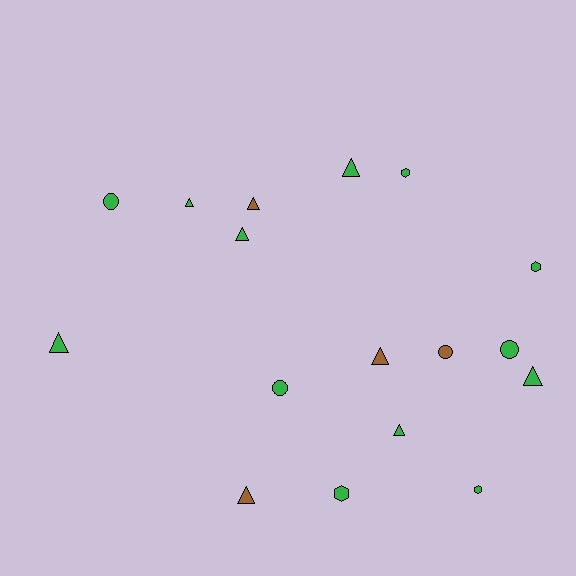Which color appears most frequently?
Green, with 13 objects.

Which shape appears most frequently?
Triangle, with 9 objects.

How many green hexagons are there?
There are 4 green hexagons.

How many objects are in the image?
There are 17 objects.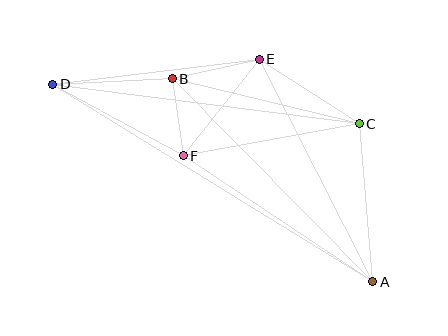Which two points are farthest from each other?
Points A and D are farthest from each other.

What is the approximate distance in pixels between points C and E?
The distance between C and E is approximately 119 pixels.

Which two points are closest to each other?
Points B and F are closest to each other.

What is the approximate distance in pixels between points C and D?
The distance between C and D is approximately 309 pixels.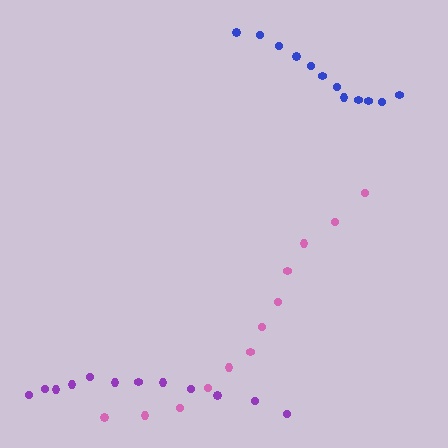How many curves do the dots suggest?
There are 3 distinct paths.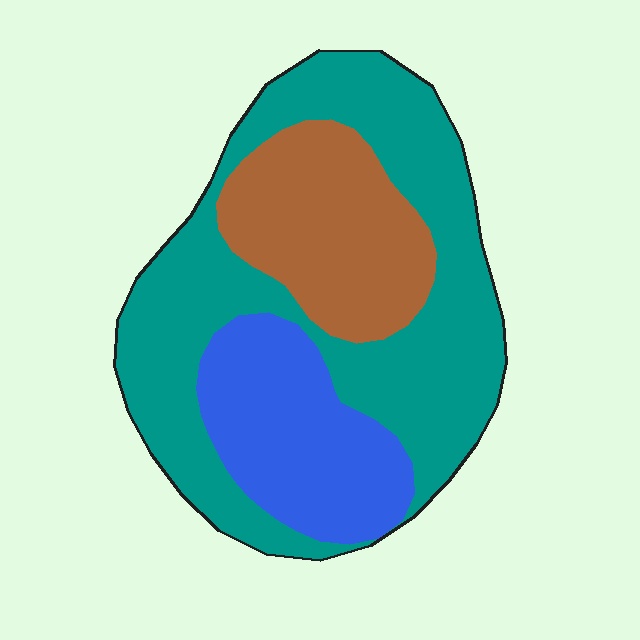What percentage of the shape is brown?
Brown takes up about one quarter (1/4) of the shape.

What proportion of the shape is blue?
Blue covers about 20% of the shape.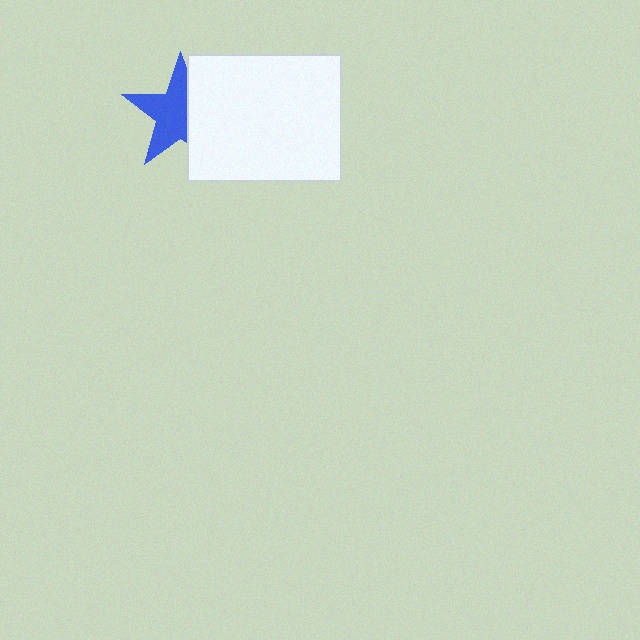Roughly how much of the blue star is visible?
About half of it is visible (roughly 62%).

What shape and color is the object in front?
The object in front is a white rectangle.